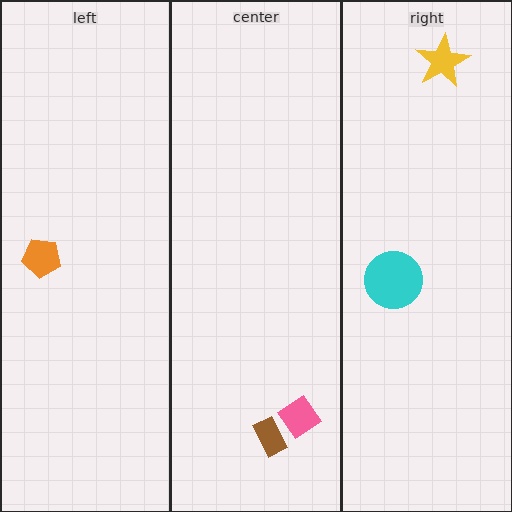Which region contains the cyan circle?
The right region.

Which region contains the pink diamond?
The center region.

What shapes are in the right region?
The yellow star, the cyan circle.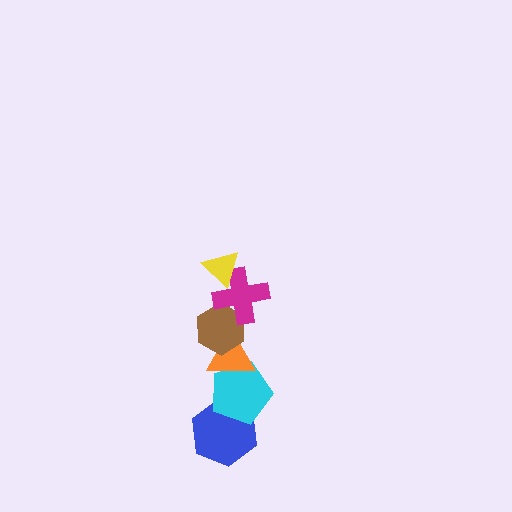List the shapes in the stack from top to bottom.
From top to bottom: the yellow triangle, the magenta cross, the brown hexagon, the orange triangle, the cyan pentagon, the blue hexagon.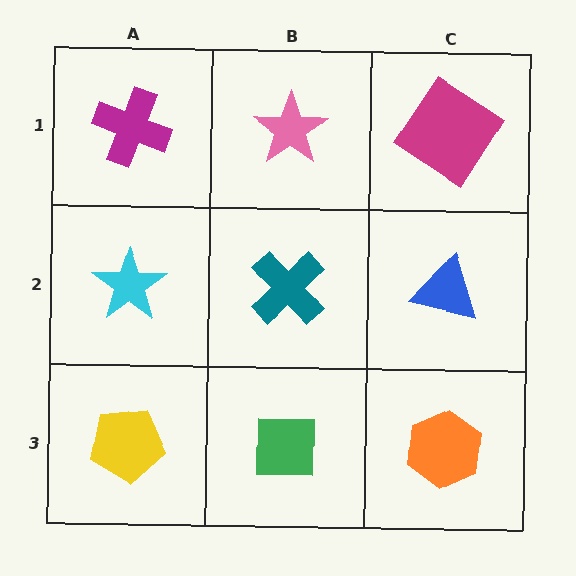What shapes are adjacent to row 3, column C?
A blue triangle (row 2, column C), a green square (row 3, column B).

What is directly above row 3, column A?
A cyan star.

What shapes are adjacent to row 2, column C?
A magenta diamond (row 1, column C), an orange hexagon (row 3, column C), a teal cross (row 2, column B).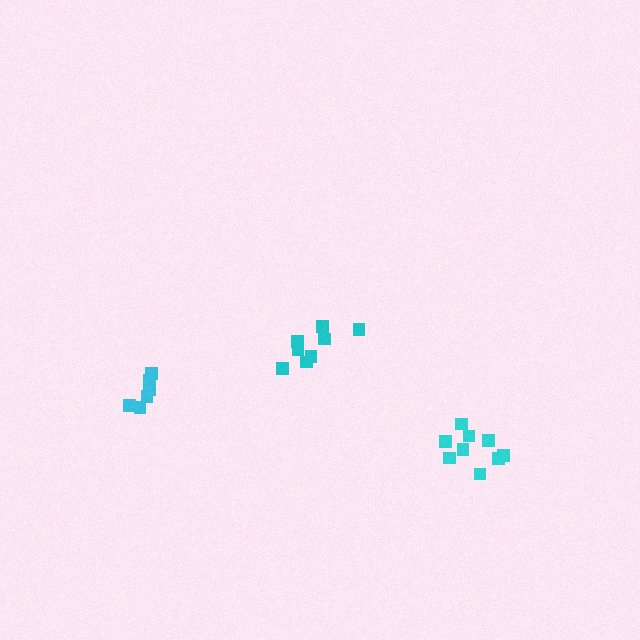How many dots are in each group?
Group 1: 7 dots, Group 2: 9 dots, Group 3: 8 dots (24 total).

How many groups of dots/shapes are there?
There are 3 groups.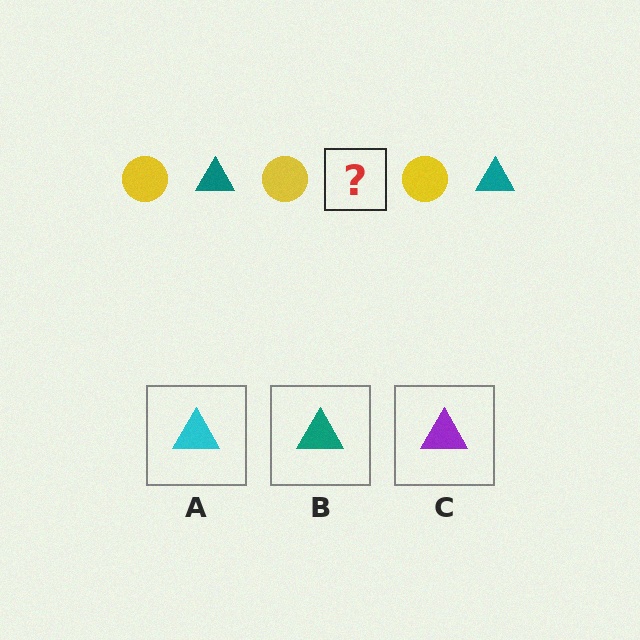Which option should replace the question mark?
Option B.